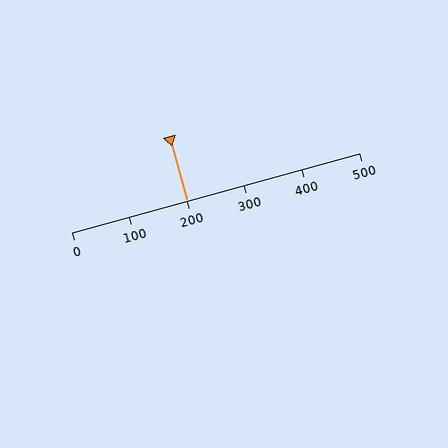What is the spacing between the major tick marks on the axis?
The major ticks are spaced 100 apart.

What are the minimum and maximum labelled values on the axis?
The axis runs from 0 to 500.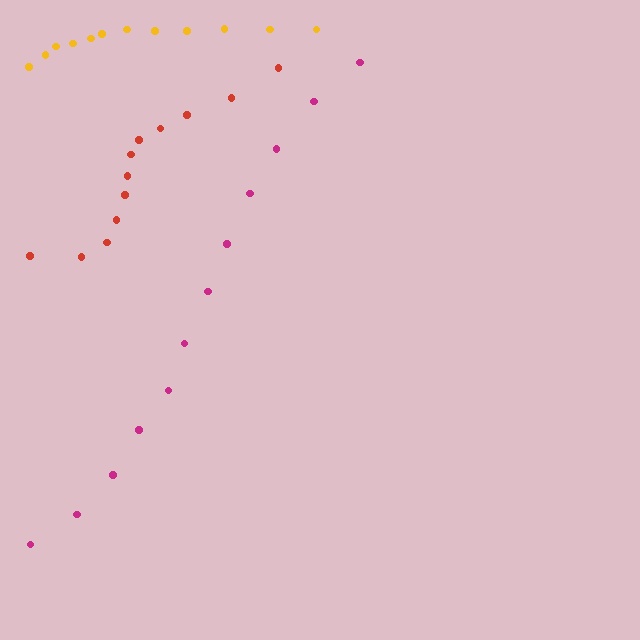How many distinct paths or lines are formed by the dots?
There are 3 distinct paths.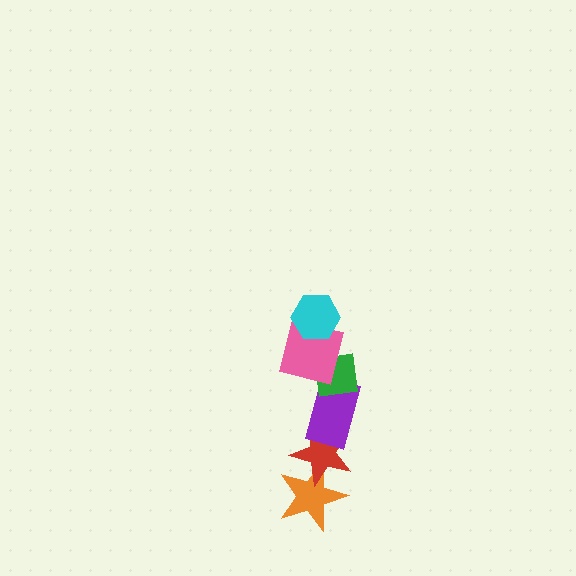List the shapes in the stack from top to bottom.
From top to bottom: the cyan hexagon, the pink square, the green square, the purple rectangle, the red star, the orange star.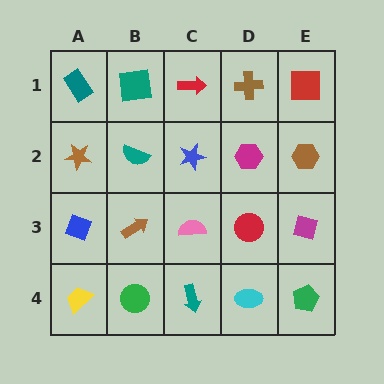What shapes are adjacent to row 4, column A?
A blue diamond (row 3, column A), a green circle (row 4, column B).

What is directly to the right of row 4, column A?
A green circle.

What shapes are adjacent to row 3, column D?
A magenta hexagon (row 2, column D), a cyan ellipse (row 4, column D), a pink semicircle (row 3, column C), a magenta diamond (row 3, column E).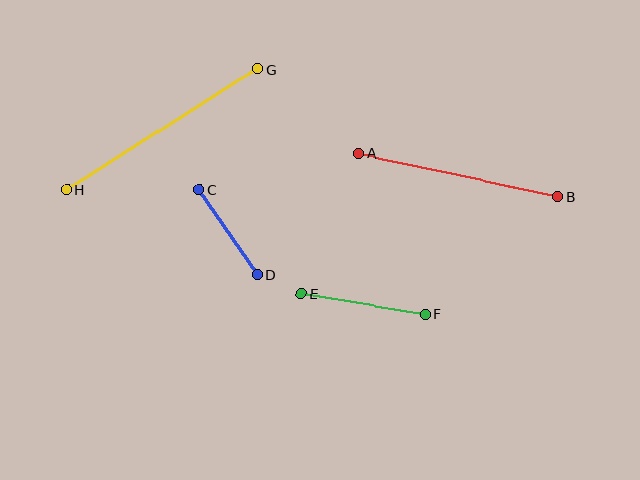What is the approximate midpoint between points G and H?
The midpoint is at approximately (162, 129) pixels.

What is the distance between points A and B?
The distance is approximately 204 pixels.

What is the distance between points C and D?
The distance is approximately 102 pixels.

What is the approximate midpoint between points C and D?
The midpoint is at approximately (228, 232) pixels.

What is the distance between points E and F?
The distance is approximately 126 pixels.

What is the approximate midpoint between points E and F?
The midpoint is at approximately (363, 304) pixels.